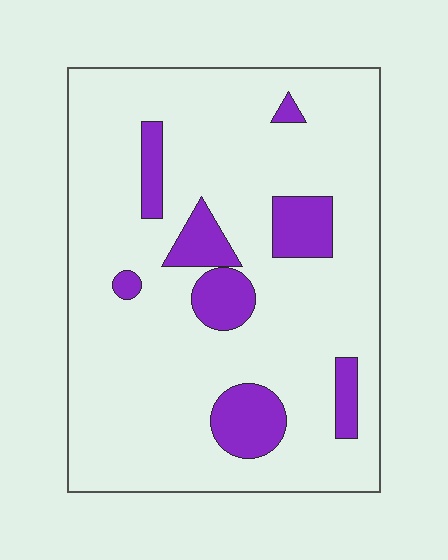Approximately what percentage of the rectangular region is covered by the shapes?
Approximately 15%.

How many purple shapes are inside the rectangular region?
8.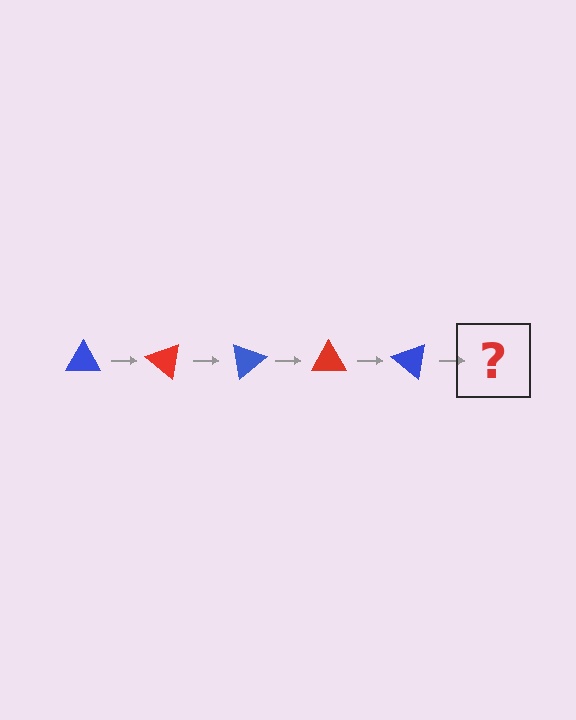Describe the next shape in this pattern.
It should be a red triangle, rotated 200 degrees from the start.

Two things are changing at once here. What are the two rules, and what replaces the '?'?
The two rules are that it rotates 40 degrees each step and the color cycles through blue and red. The '?' should be a red triangle, rotated 200 degrees from the start.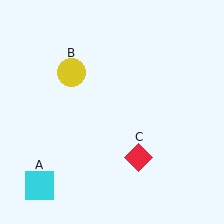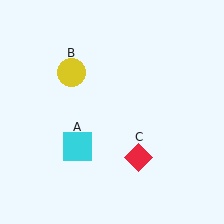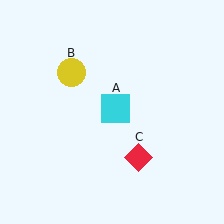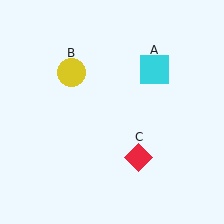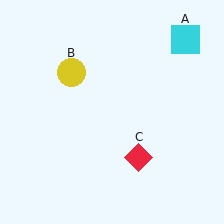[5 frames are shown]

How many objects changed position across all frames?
1 object changed position: cyan square (object A).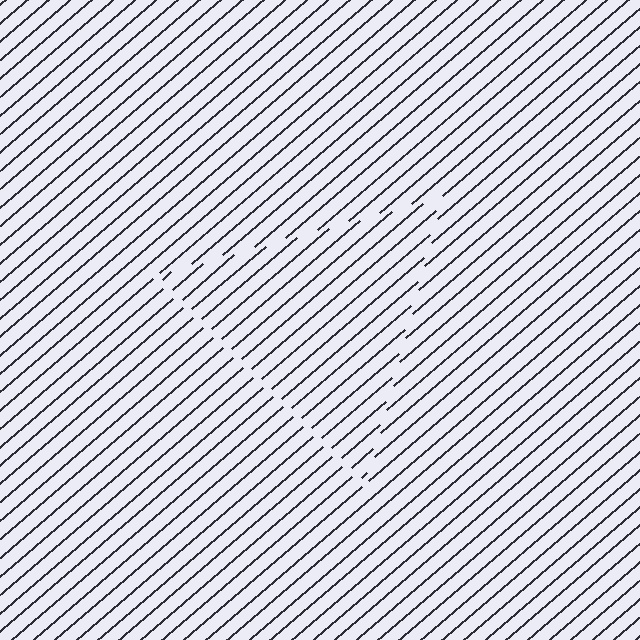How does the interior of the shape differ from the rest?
The interior of the shape contains the same grating, shifted by half a period — the contour is defined by the phase discontinuity where line-ends from the inner and outer gratings abut.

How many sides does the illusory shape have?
3 sides — the line-ends trace a triangle.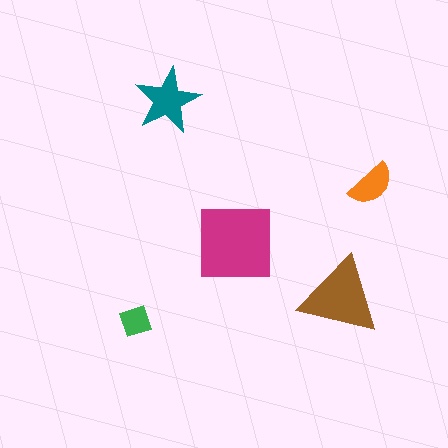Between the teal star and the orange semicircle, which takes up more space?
The teal star.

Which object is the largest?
The magenta square.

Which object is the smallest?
The green diamond.